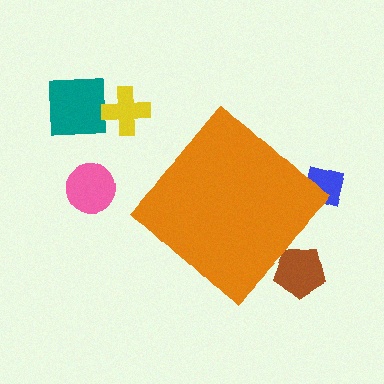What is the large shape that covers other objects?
An orange diamond.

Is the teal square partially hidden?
No, the teal square is fully visible.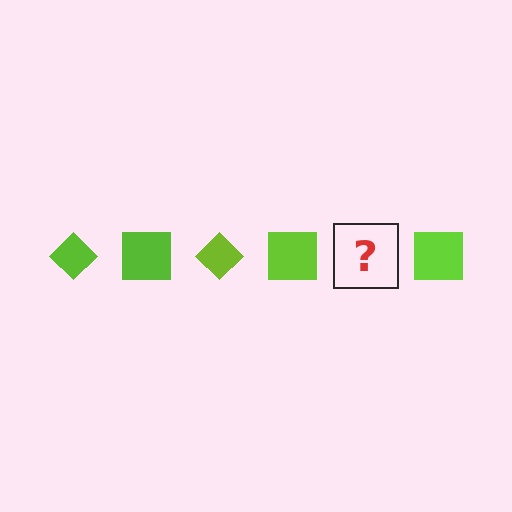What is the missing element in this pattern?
The missing element is a lime diamond.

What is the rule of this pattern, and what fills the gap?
The rule is that the pattern cycles through diamond, square shapes in lime. The gap should be filled with a lime diamond.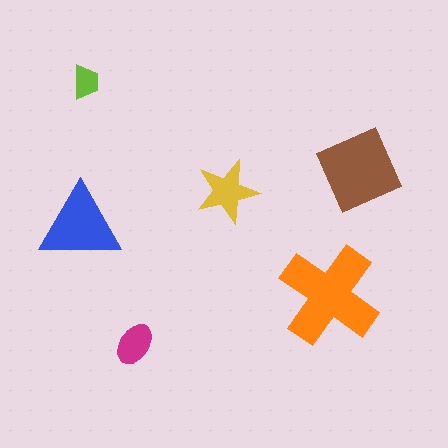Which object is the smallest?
The lime trapezoid.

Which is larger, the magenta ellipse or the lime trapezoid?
The magenta ellipse.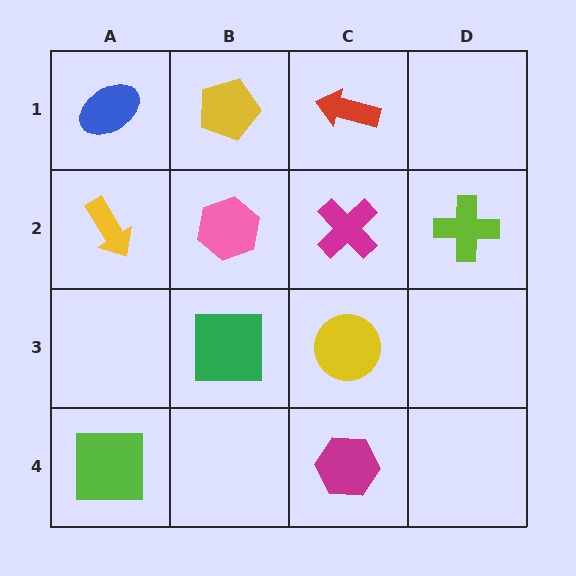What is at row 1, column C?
A red arrow.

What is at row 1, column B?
A yellow pentagon.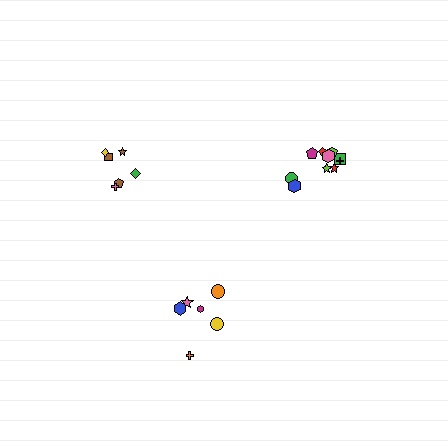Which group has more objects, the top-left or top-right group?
The top-right group.